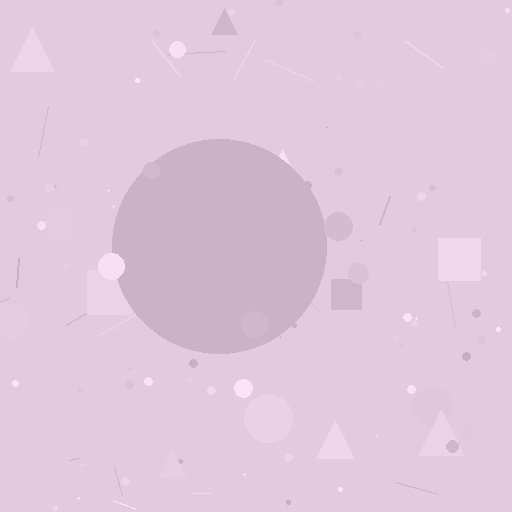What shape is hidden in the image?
A circle is hidden in the image.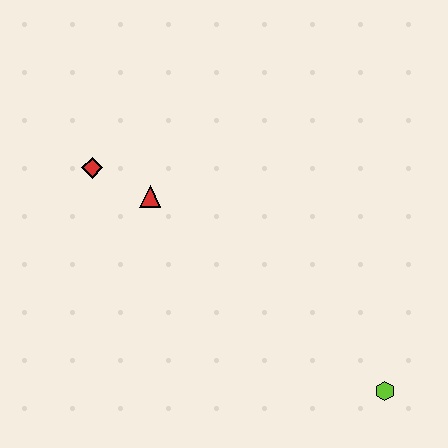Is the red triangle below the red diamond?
Yes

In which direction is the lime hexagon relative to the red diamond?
The lime hexagon is to the right of the red diamond.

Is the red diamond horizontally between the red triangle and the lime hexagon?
No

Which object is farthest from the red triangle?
The lime hexagon is farthest from the red triangle.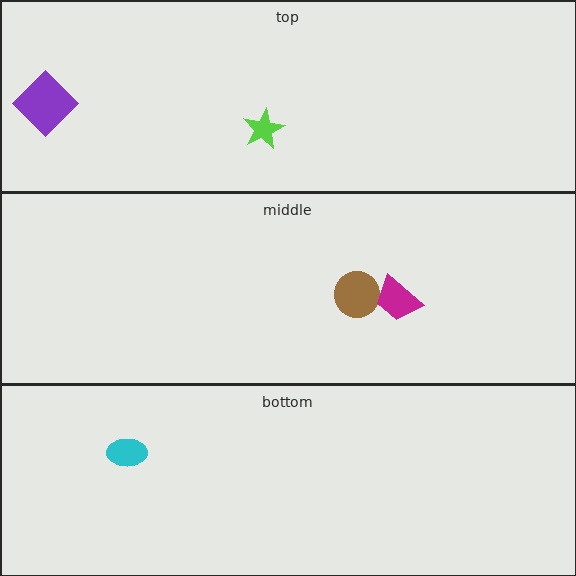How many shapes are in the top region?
2.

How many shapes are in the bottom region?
1.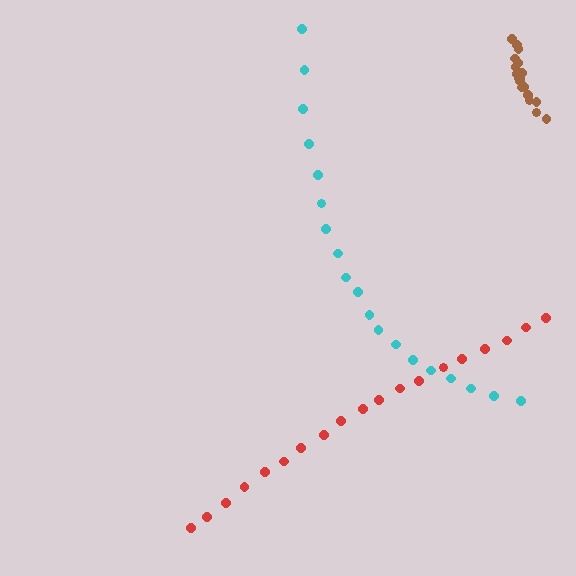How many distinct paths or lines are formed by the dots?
There are 3 distinct paths.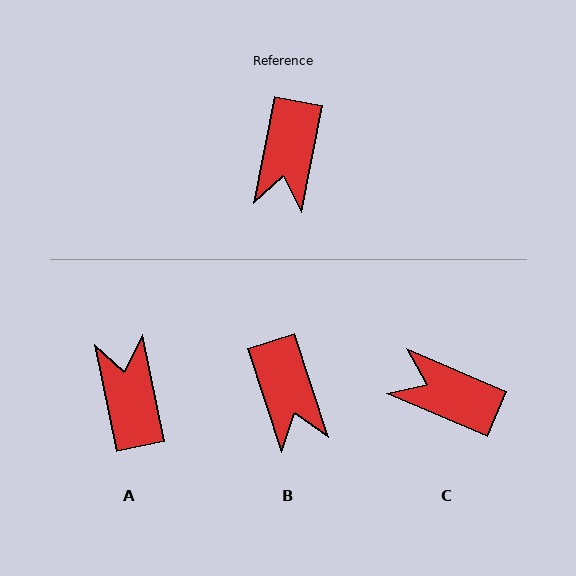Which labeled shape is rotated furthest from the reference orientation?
A, about 158 degrees away.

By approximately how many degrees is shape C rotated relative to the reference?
Approximately 102 degrees clockwise.